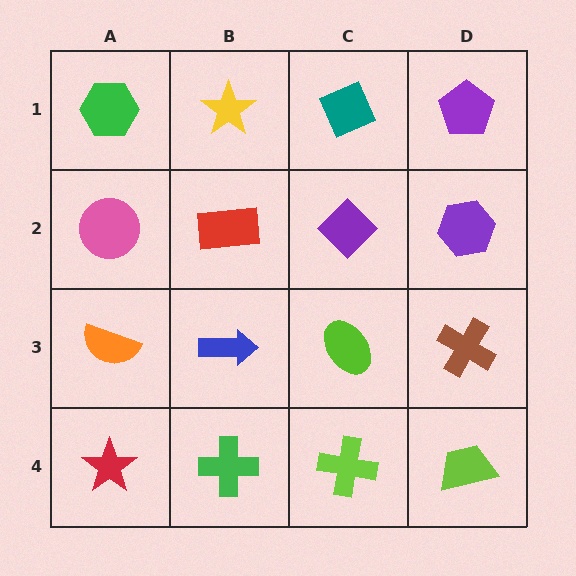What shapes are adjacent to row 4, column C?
A lime ellipse (row 3, column C), a green cross (row 4, column B), a lime trapezoid (row 4, column D).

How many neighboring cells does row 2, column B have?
4.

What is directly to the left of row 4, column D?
A lime cross.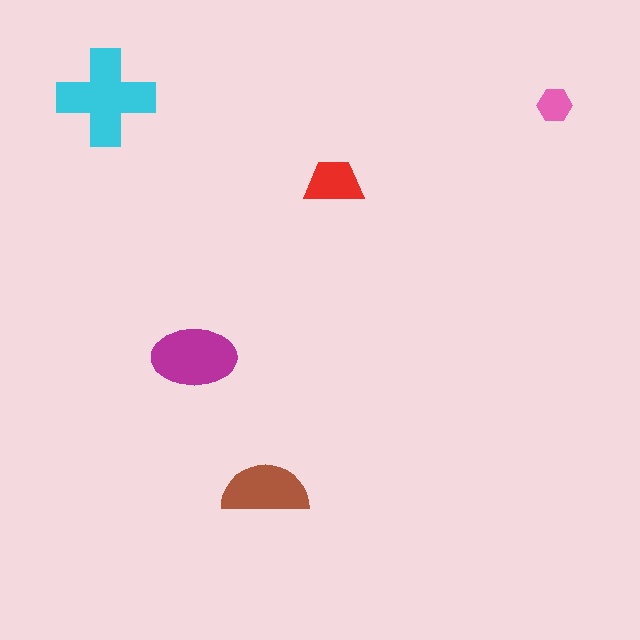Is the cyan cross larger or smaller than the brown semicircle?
Larger.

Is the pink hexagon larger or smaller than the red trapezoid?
Smaller.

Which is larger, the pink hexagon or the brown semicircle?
The brown semicircle.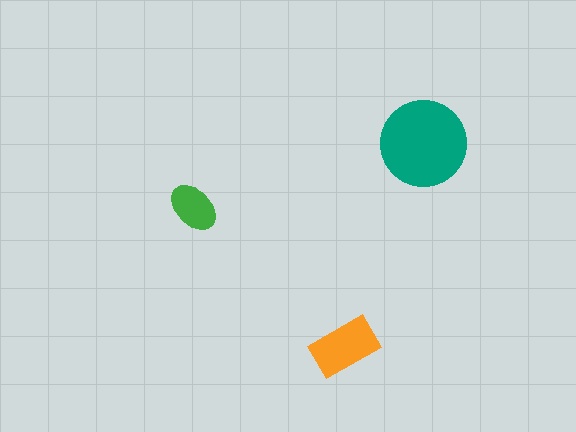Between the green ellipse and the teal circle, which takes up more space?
The teal circle.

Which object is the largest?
The teal circle.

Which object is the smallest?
The green ellipse.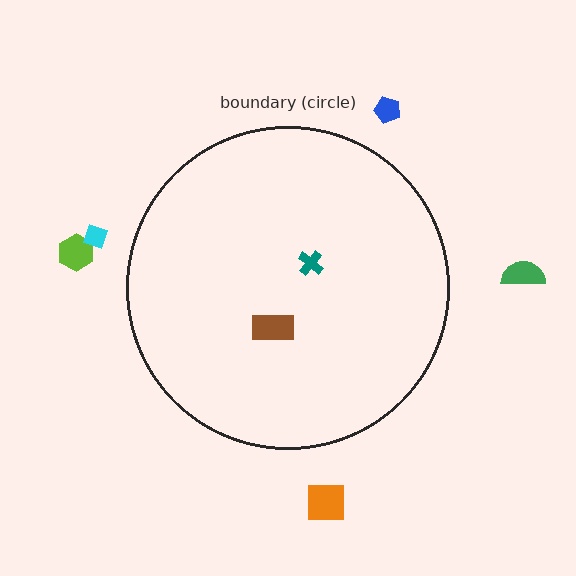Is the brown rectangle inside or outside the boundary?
Inside.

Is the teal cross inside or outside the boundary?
Inside.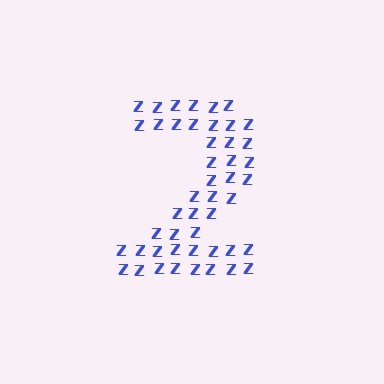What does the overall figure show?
The overall figure shows the digit 2.